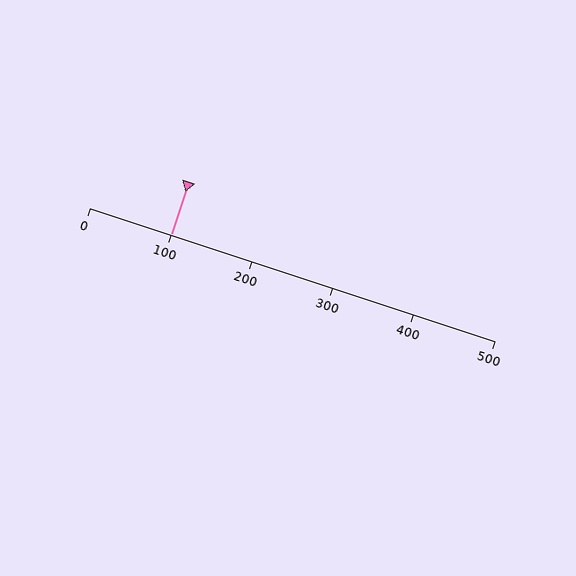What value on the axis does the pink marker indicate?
The marker indicates approximately 100.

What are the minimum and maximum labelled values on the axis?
The axis runs from 0 to 500.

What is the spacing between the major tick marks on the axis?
The major ticks are spaced 100 apart.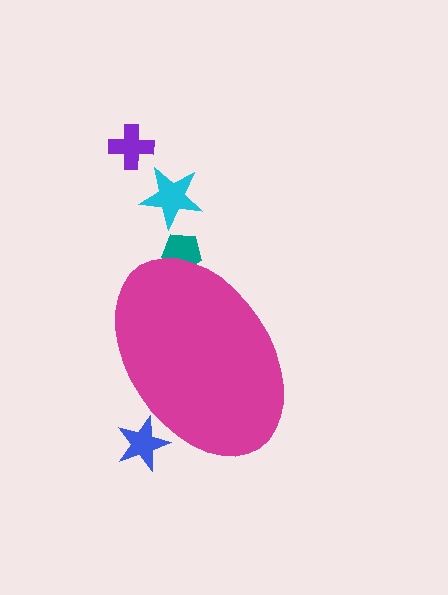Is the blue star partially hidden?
Yes, the blue star is partially hidden behind the magenta ellipse.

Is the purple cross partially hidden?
No, the purple cross is fully visible.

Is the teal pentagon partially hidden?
Yes, the teal pentagon is partially hidden behind the magenta ellipse.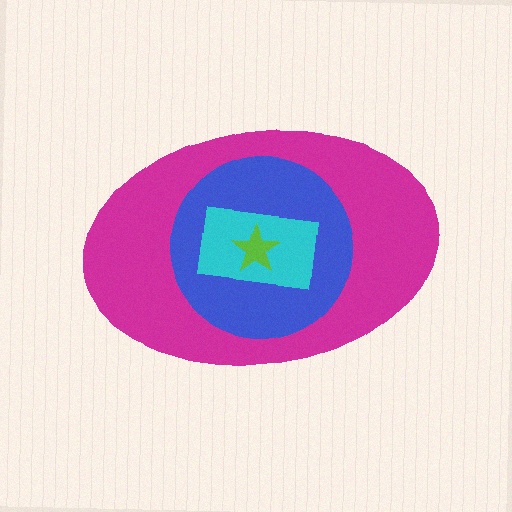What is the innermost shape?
The lime star.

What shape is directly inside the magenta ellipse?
The blue circle.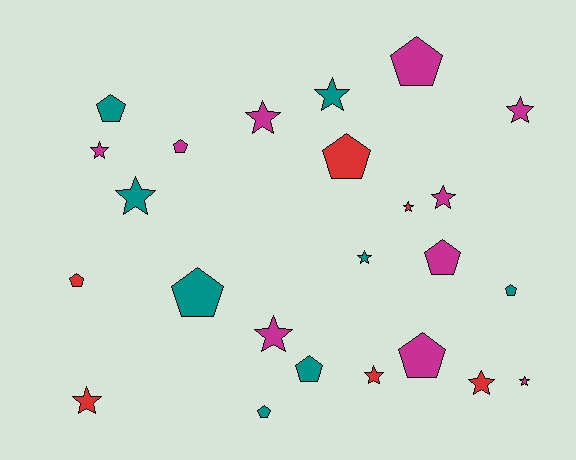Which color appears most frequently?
Magenta, with 10 objects.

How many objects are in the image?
There are 24 objects.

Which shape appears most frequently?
Star, with 13 objects.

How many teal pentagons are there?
There are 5 teal pentagons.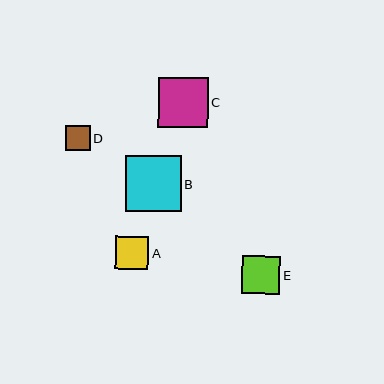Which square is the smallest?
Square D is the smallest with a size of approximately 25 pixels.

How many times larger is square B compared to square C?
Square B is approximately 1.1 times the size of square C.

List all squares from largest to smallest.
From largest to smallest: B, C, E, A, D.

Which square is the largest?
Square B is the largest with a size of approximately 56 pixels.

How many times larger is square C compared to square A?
Square C is approximately 1.5 times the size of square A.